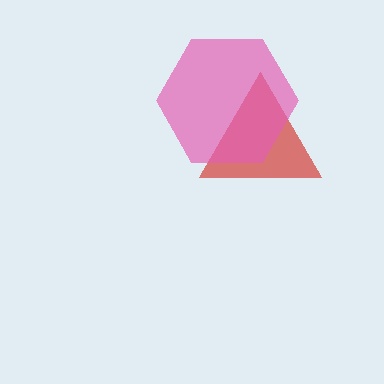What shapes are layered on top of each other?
The layered shapes are: a red triangle, a pink hexagon.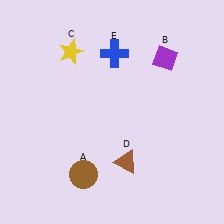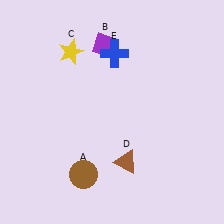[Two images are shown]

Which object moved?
The purple diamond (B) moved left.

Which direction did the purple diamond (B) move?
The purple diamond (B) moved left.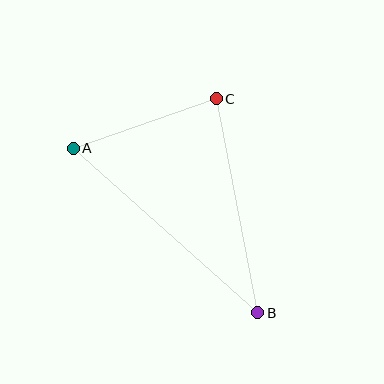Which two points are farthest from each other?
Points A and B are farthest from each other.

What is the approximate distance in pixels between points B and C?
The distance between B and C is approximately 218 pixels.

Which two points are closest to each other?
Points A and C are closest to each other.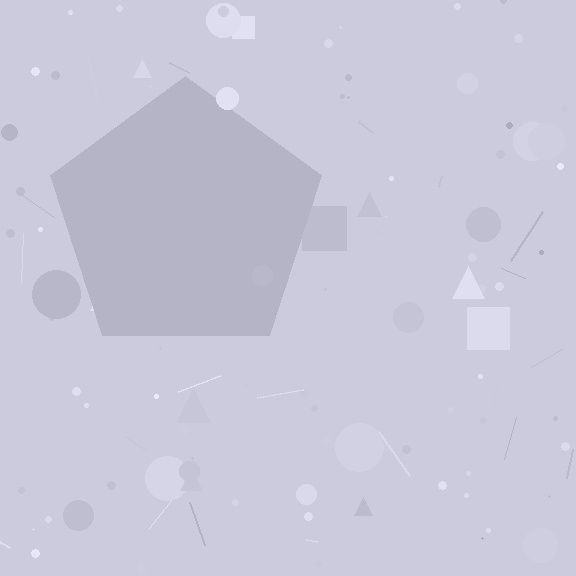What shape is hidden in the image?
A pentagon is hidden in the image.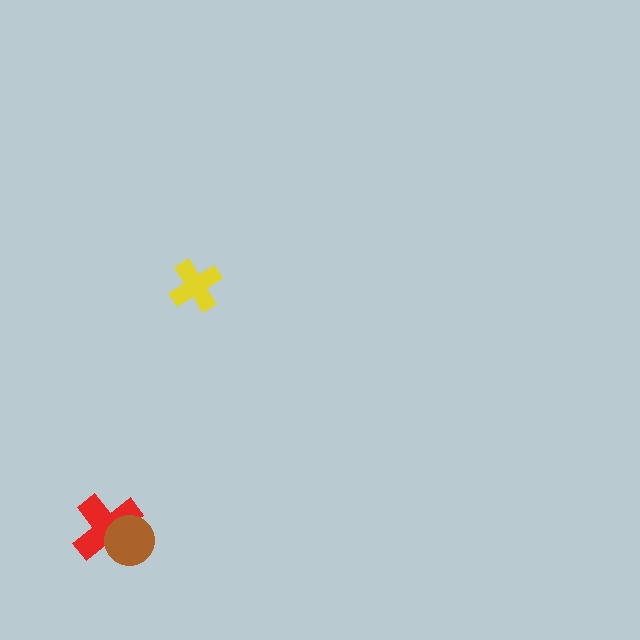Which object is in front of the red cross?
The brown circle is in front of the red cross.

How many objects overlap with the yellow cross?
0 objects overlap with the yellow cross.